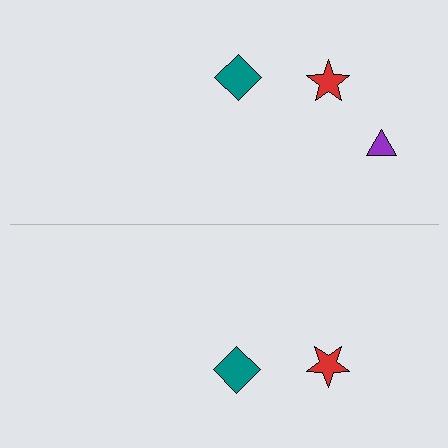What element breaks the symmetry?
A purple triangle is missing from the bottom side.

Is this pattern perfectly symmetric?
No, the pattern is not perfectly symmetric. A purple triangle is missing from the bottom side.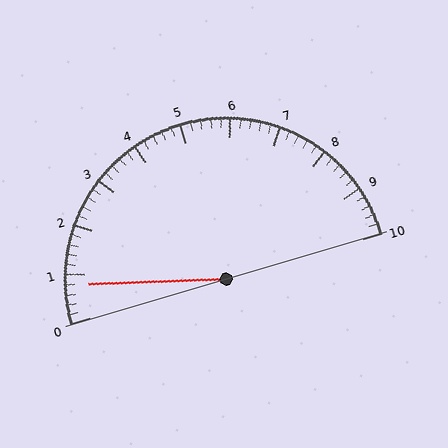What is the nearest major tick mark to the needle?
The nearest major tick mark is 1.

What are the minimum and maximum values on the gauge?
The gauge ranges from 0 to 10.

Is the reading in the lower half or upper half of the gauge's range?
The reading is in the lower half of the range (0 to 10).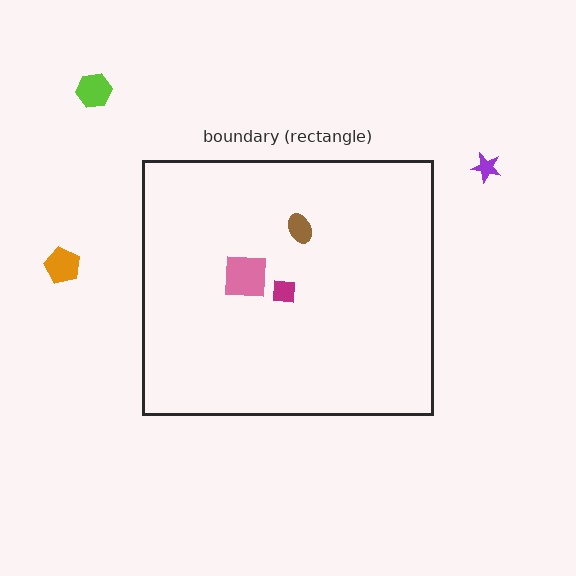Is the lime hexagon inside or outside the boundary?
Outside.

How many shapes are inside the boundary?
3 inside, 3 outside.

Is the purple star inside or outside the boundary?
Outside.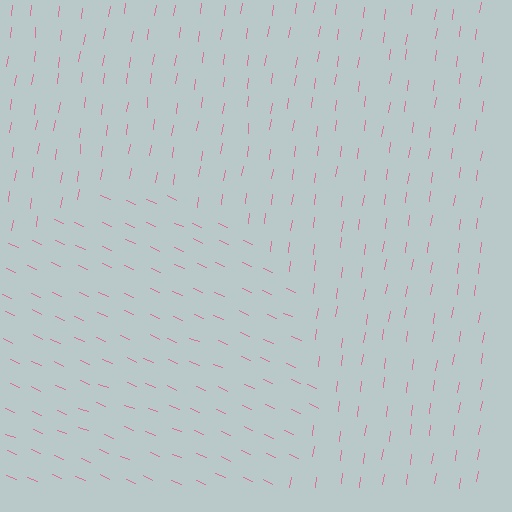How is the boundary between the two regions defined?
The boundary is defined purely by a change in line orientation (approximately 74 degrees difference). All lines are the same color and thickness.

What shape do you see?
I see a circle.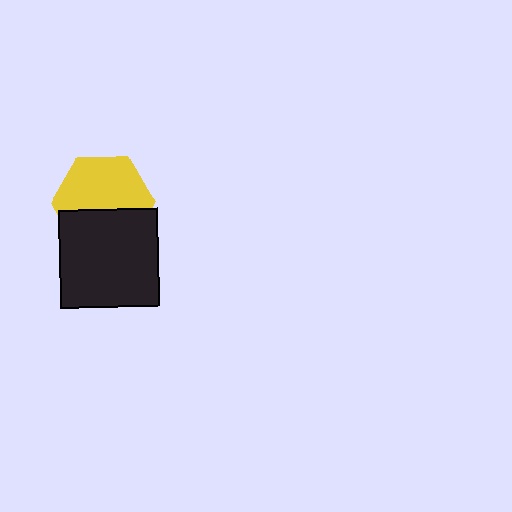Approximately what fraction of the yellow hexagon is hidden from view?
Roughly 40% of the yellow hexagon is hidden behind the black rectangle.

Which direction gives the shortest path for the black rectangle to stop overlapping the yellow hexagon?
Moving down gives the shortest separation.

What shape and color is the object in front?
The object in front is a black rectangle.